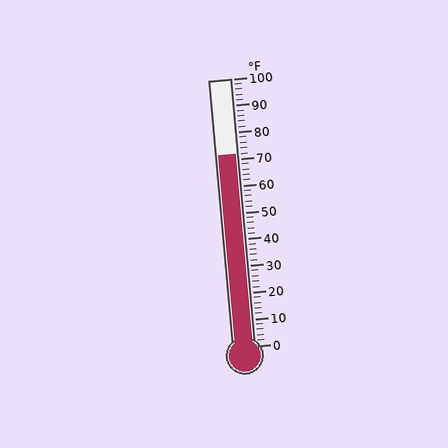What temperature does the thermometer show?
The thermometer shows approximately 72°F.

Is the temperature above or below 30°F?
The temperature is above 30°F.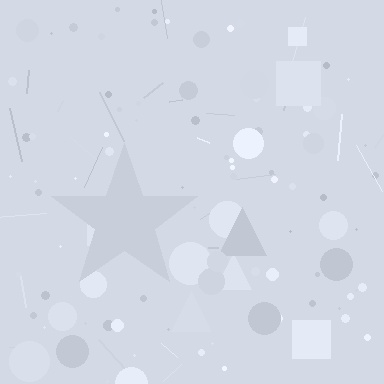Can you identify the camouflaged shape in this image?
The camouflaged shape is a star.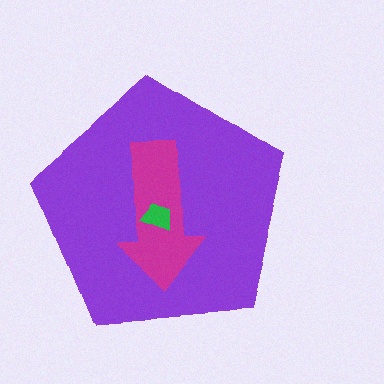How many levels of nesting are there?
3.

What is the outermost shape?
The purple pentagon.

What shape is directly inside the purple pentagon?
The magenta arrow.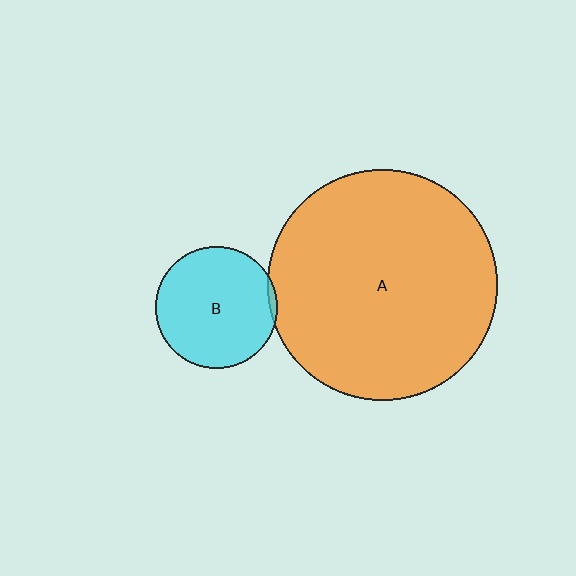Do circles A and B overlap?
Yes.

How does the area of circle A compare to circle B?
Approximately 3.6 times.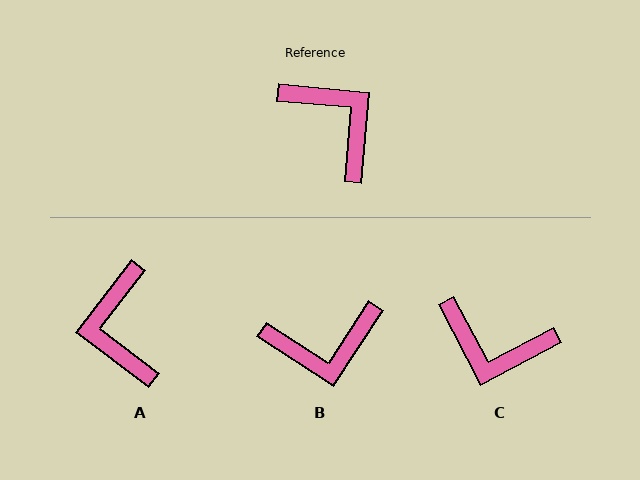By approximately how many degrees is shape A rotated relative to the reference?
Approximately 148 degrees counter-clockwise.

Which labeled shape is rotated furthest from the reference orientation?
A, about 148 degrees away.